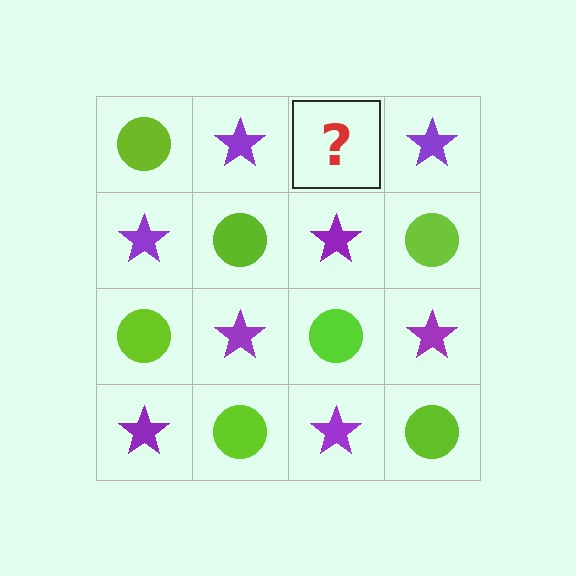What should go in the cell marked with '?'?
The missing cell should contain a lime circle.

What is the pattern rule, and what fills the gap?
The rule is that it alternates lime circle and purple star in a checkerboard pattern. The gap should be filled with a lime circle.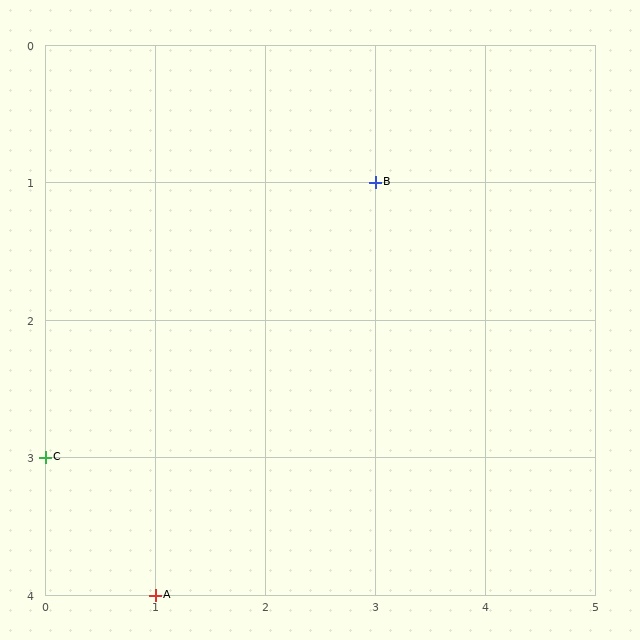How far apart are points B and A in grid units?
Points B and A are 2 columns and 3 rows apart (about 3.6 grid units diagonally).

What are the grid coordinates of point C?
Point C is at grid coordinates (0, 3).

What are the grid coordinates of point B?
Point B is at grid coordinates (3, 1).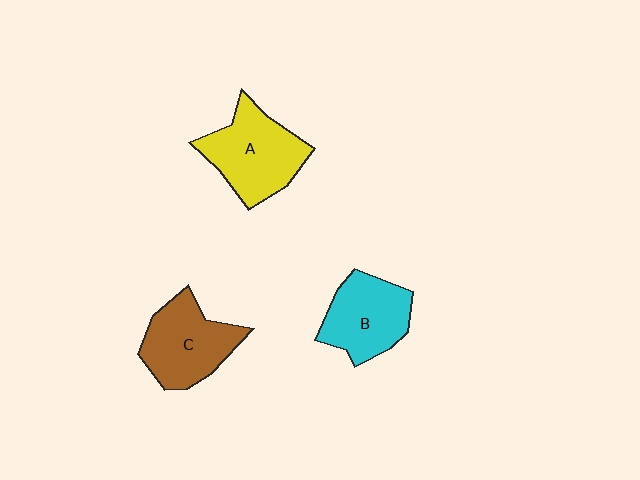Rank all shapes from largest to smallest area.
From largest to smallest: A (yellow), C (brown), B (cyan).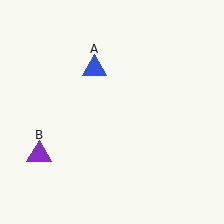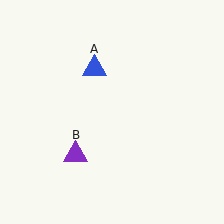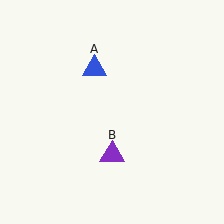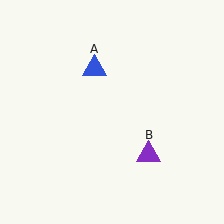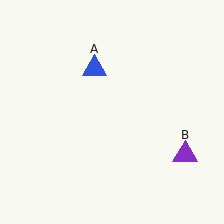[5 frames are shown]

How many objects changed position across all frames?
1 object changed position: purple triangle (object B).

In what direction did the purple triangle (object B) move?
The purple triangle (object B) moved right.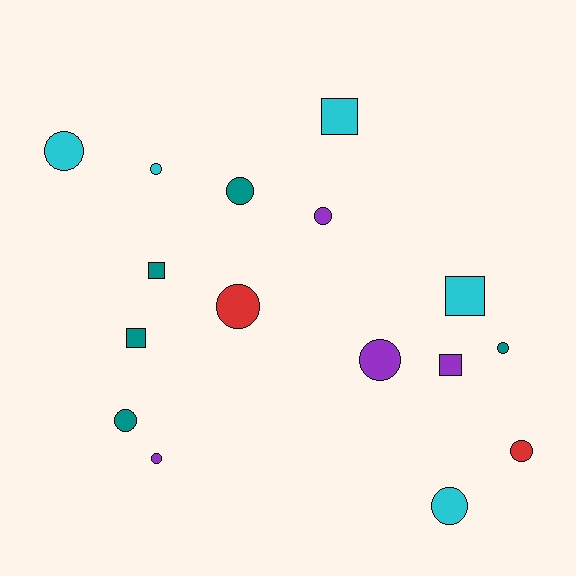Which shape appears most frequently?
Circle, with 11 objects.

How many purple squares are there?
There is 1 purple square.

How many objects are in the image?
There are 16 objects.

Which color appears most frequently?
Teal, with 5 objects.